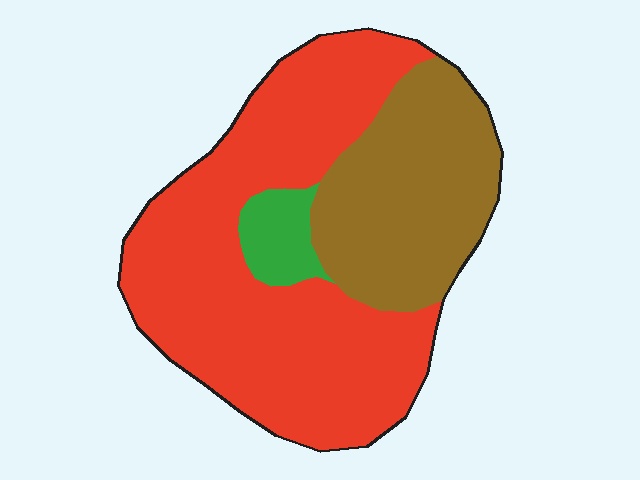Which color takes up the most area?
Red, at roughly 65%.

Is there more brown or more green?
Brown.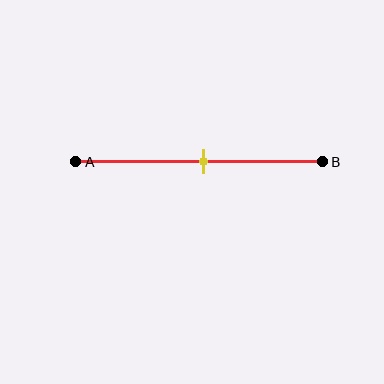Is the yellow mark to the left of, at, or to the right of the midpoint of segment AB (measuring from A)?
The yellow mark is approximately at the midpoint of segment AB.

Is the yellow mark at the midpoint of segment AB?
Yes, the mark is approximately at the midpoint.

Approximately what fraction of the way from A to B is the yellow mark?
The yellow mark is approximately 50% of the way from A to B.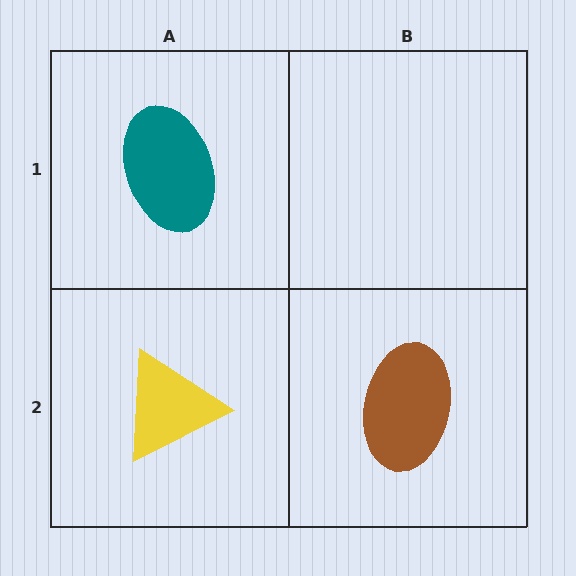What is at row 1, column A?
A teal ellipse.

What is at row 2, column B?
A brown ellipse.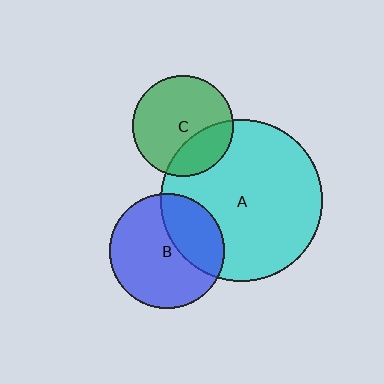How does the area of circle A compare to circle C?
Approximately 2.6 times.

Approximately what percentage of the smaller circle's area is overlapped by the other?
Approximately 25%.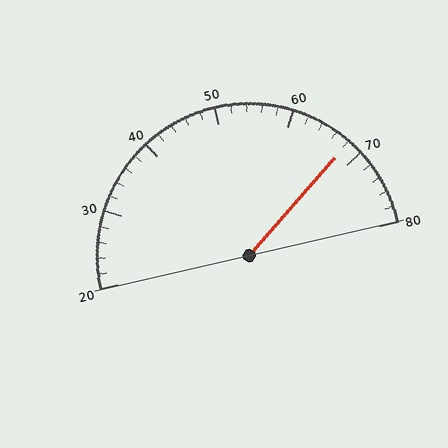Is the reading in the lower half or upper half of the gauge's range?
The reading is in the upper half of the range (20 to 80).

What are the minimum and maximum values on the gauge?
The gauge ranges from 20 to 80.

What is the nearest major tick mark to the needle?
The nearest major tick mark is 70.